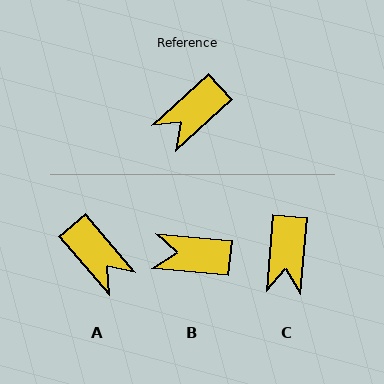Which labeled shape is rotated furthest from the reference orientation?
A, about 88 degrees away.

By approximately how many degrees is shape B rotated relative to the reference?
Approximately 48 degrees clockwise.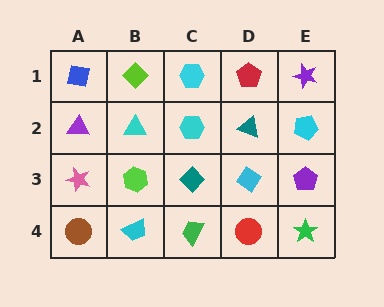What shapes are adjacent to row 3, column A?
A purple triangle (row 2, column A), a brown circle (row 4, column A), a lime hexagon (row 3, column B).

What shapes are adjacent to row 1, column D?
A teal triangle (row 2, column D), a cyan hexagon (row 1, column C), a purple star (row 1, column E).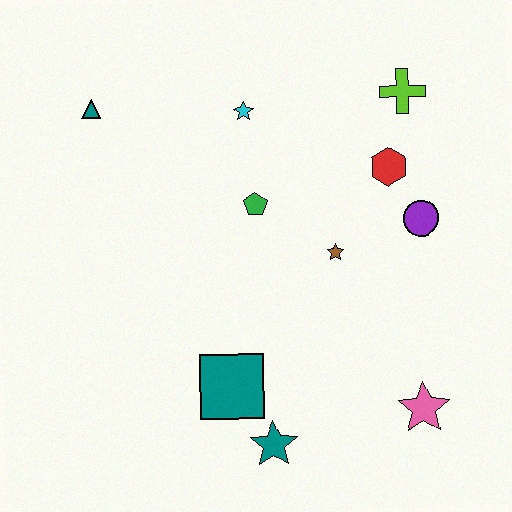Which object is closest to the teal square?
The teal star is closest to the teal square.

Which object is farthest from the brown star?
The teal triangle is farthest from the brown star.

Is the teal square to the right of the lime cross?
No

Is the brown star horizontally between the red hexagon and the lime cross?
No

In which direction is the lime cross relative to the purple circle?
The lime cross is above the purple circle.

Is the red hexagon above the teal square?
Yes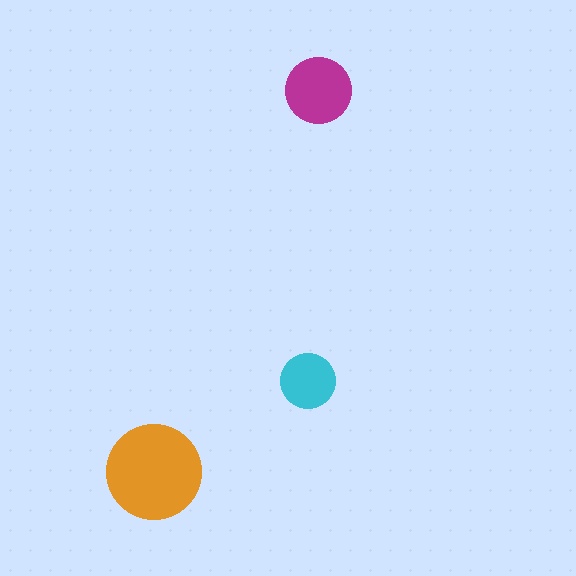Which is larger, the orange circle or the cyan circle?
The orange one.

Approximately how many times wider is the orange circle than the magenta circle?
About 1.5 times wider.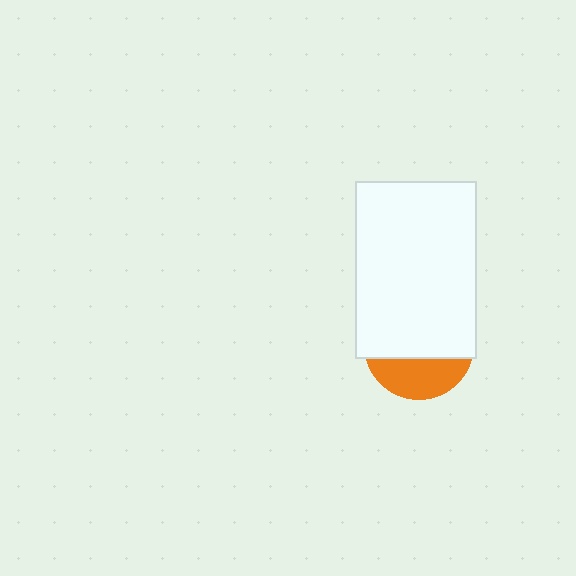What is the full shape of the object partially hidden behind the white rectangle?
The partially hidden object is an orange circle.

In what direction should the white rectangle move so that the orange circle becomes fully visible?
The white rectangle should move up. That is the shortest direction to clear the overlap and leave the orange circle fully visible.